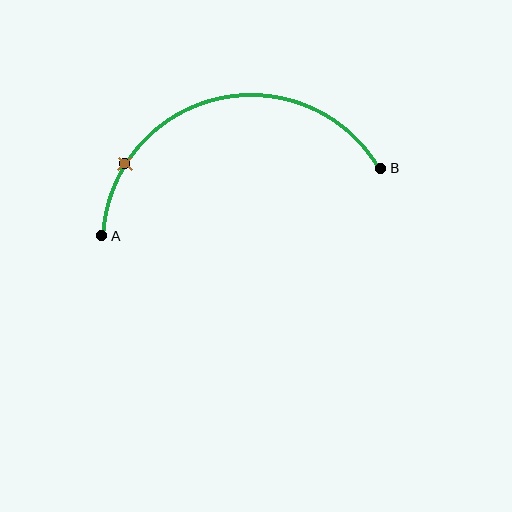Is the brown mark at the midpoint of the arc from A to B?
No. The brown mark lies on the arc but is closer to endpoint A. The arc midpoint would be at the point on the curve equidistant along the arc from both A and B.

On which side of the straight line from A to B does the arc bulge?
The arc bulges above the straight line connecting A and B.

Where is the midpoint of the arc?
The arc midpoint is the point on the curve farthest from the straight line joining A and B. It sits above that line.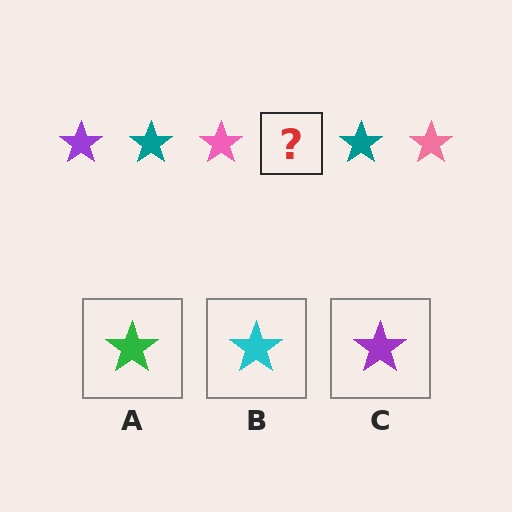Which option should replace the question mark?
Option C.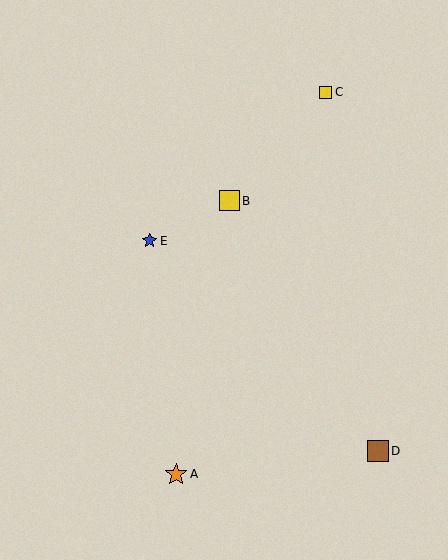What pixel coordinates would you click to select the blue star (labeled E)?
Click at (150, 241) to select the blue star E.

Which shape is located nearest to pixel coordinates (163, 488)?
The orange star (labeled A) at (176, 474) is nearest to that location.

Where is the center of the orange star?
The center of the orange star is at (176, 474).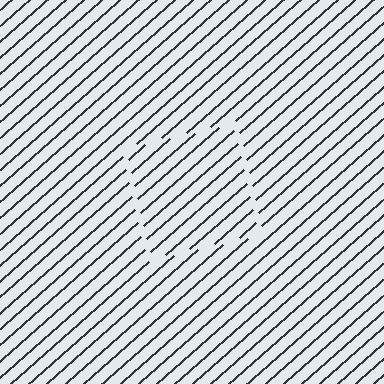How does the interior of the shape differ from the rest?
The interior of the shape contains the same grating, shifted by half a period — the contour is defined by the phase discontinuity where line-ends from the inner and outer gratings abut.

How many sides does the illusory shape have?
4 sides — the line-ends trace a square.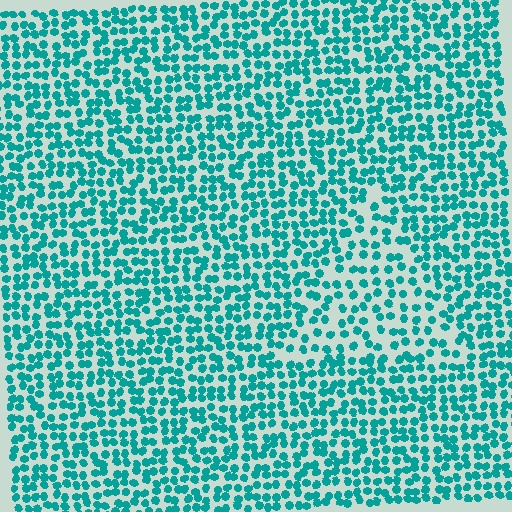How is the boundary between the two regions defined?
The boundary is defined by a change in element density (approximately 1.6x ratio). All elements are the same color, size, and shape.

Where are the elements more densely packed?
The elements are more densely packed outside the triangle boundary.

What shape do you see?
I see a triangle.